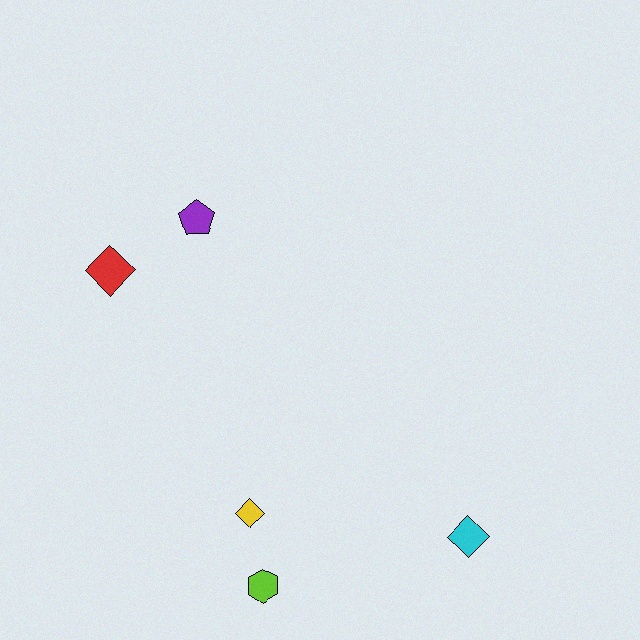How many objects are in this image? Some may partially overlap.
There are 5 objects.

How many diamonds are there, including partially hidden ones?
There are 3 diamonds.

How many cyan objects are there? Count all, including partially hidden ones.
There is 1 cyan object.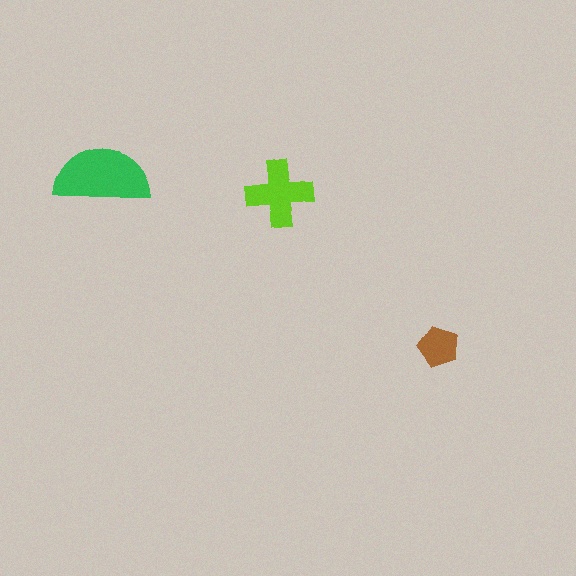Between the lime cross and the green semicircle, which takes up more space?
The green semicircle.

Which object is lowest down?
The brown pentagon is bottommost.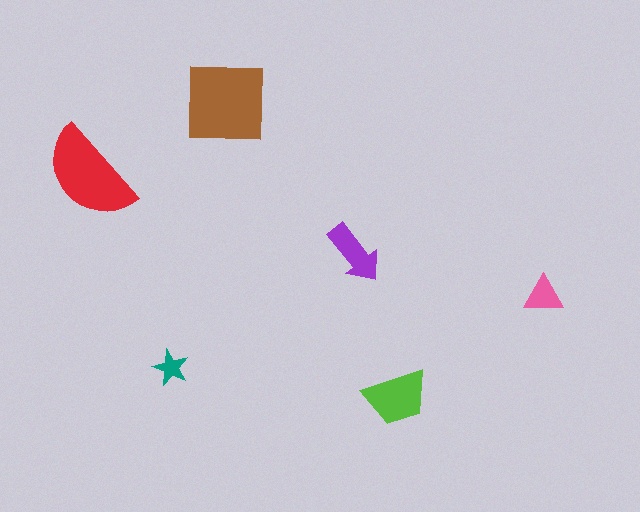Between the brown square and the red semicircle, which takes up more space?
The brown square.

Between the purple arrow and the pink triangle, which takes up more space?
The purple arrow.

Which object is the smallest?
The teal star.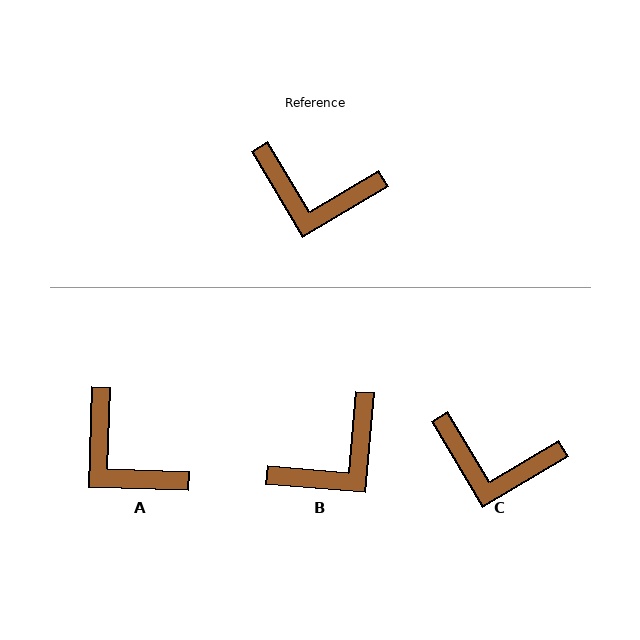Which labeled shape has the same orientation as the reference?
C.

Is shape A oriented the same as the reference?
No, it is off by about 33 degrees.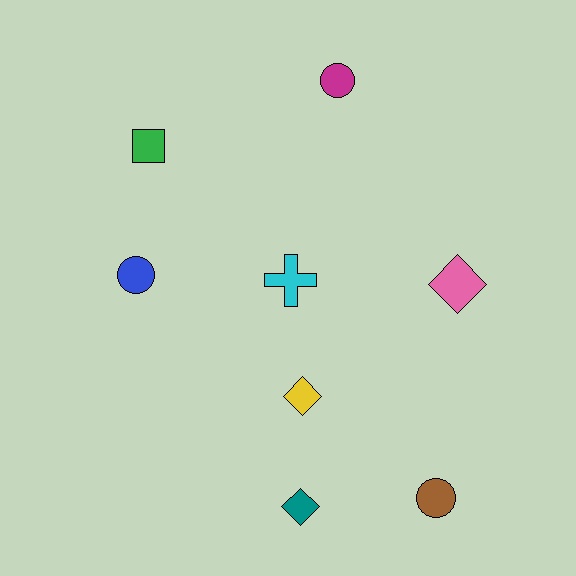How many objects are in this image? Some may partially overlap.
There are 8 objects.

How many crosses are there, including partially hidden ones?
There is 1 cross.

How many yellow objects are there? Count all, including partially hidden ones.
There is 1 yellow object.